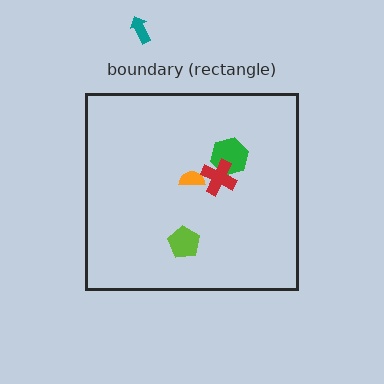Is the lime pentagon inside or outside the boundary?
Inside.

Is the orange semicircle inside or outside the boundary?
Inside.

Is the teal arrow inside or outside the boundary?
Outside.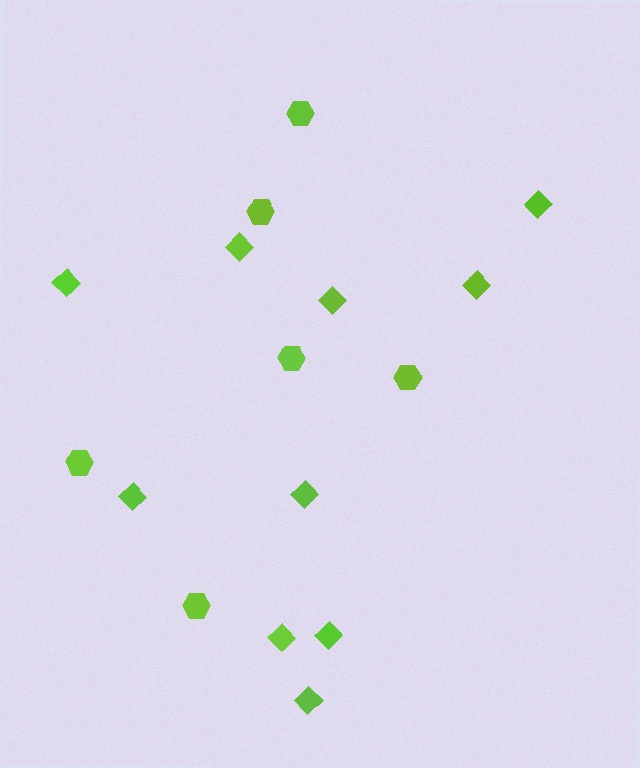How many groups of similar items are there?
There are 2 groups: one group of hexagons (6) and one group of diamonds (10).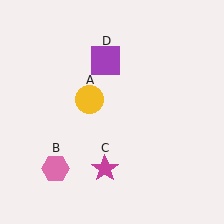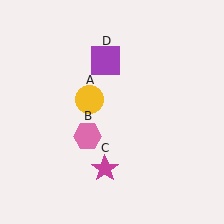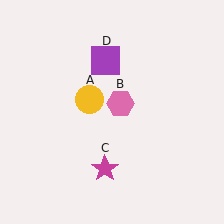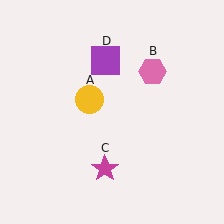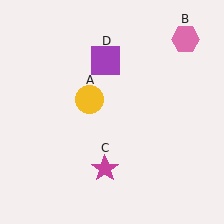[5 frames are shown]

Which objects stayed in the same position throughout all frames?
Yellow circle (object A) and magenta star (object C) and purple square (object D) remained stationary.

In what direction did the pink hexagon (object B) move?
The pink hexagon (object B) moved up and to the right.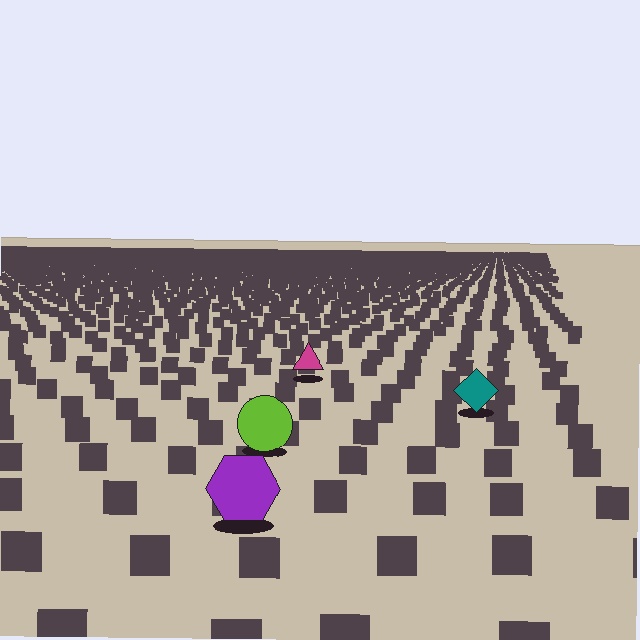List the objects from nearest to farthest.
From nearest to farthest: the purple hexagon, the lime circle, the teal diamond, the magenta triangle.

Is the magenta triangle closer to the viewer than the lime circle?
No. The lime circle is closer — you can tell from the texture gradient: the ground texture is coarser near it.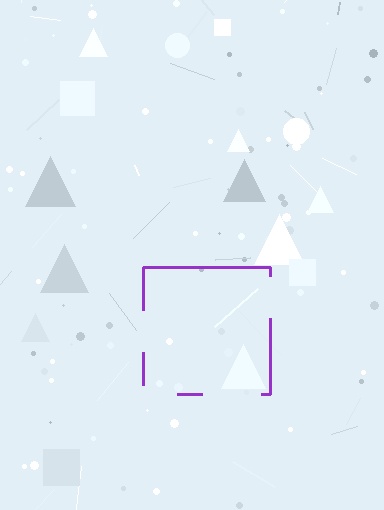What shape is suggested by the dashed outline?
The dashed outline suggests a square.